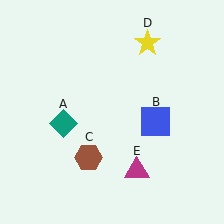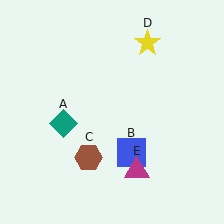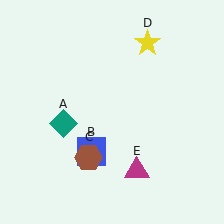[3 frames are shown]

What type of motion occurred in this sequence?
The blue square (object B) rotated clockwise around the center of the scene.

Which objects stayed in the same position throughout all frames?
Teal diamond (object A) and brown hexagon (object C) and yellow star (object D) and magenta triangle (object E) remained stationary.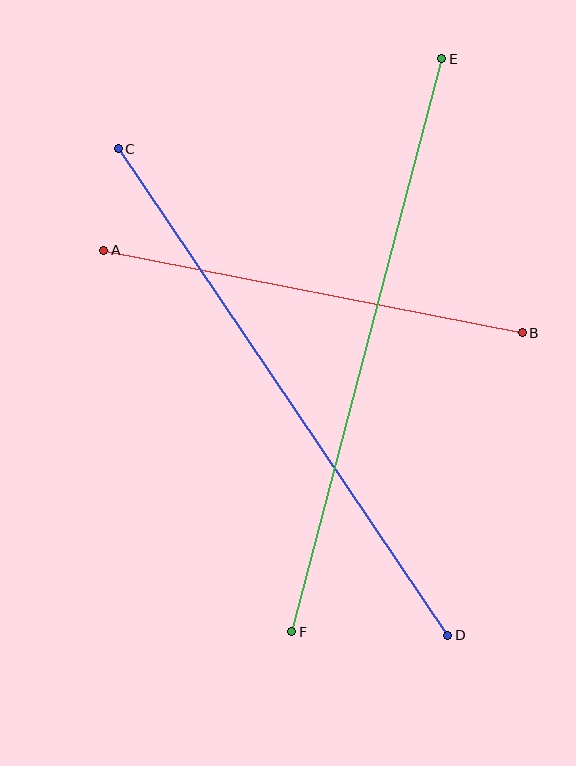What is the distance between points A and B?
The distance is approximately 426 pixels.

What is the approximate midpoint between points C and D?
The midpoint is at approximately (283, 392) pixels.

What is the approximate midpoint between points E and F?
The midpoint is at approximately (367, 345) pixels.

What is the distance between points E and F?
The distance is approximately 592 pixels.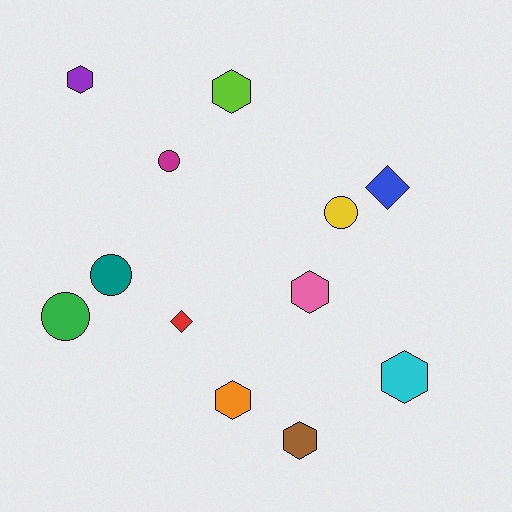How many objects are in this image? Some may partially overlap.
There are 12 objects.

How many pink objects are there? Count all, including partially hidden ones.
There is 1 pink object.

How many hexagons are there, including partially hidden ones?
There are 6 hexagons.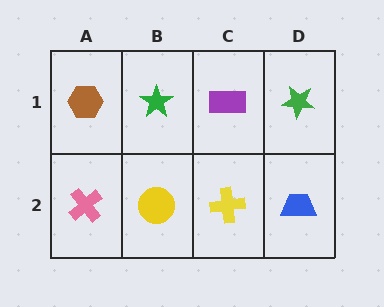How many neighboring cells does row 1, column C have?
3.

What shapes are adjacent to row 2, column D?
A green star (row 1, column D), a yellow cross (row 2, column C).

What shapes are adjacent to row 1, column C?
A yellow cross (row 2, column C), a green star (row 1, column B), a green star (row 1, column D).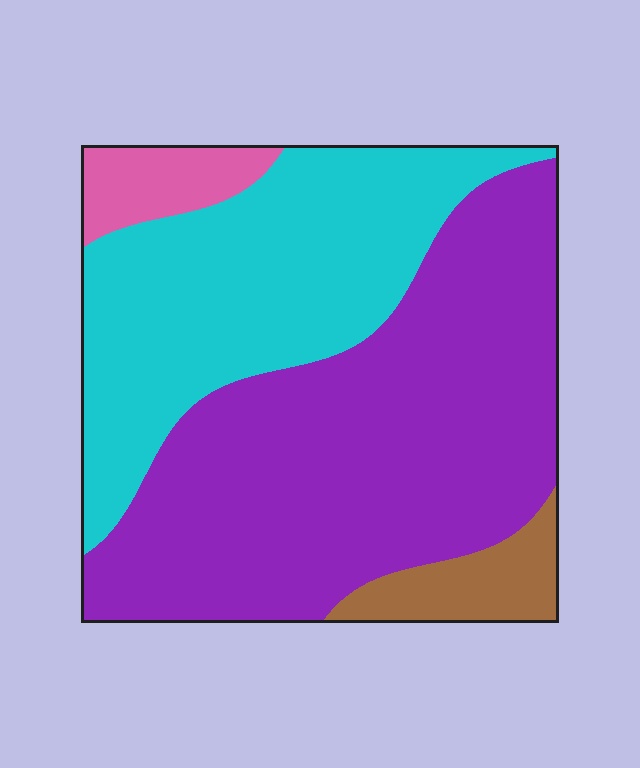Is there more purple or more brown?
Purple.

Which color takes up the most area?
Purple, at roughly 55%.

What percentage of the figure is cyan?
Cyan takes up about one third (1/3) of the figure.